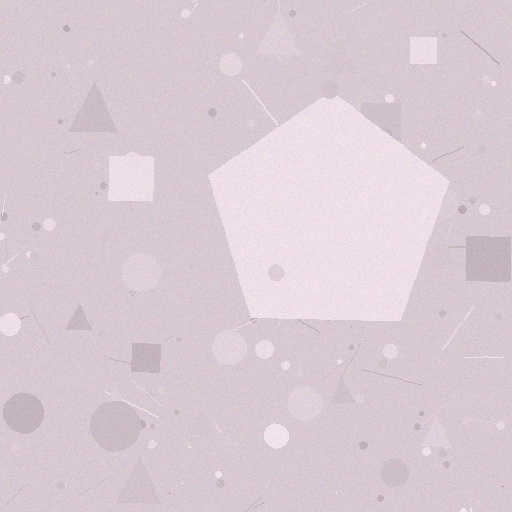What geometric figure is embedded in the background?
A pentagon is embedded in the background.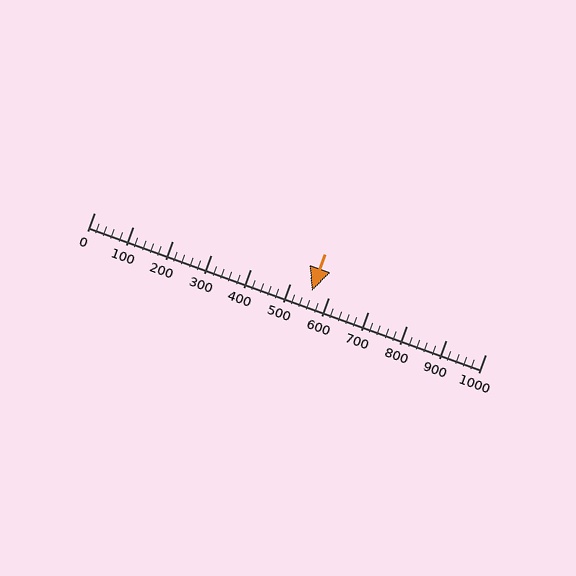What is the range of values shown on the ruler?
The ruler shows values from 0 to 1000.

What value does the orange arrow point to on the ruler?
The orange arrow points to approximately 558.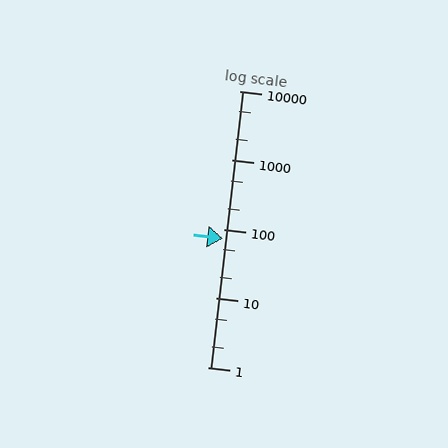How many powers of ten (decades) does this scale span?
The scale spans 4 decades, from 1 to 10000.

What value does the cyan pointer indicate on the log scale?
The pointer indicates approximately 72.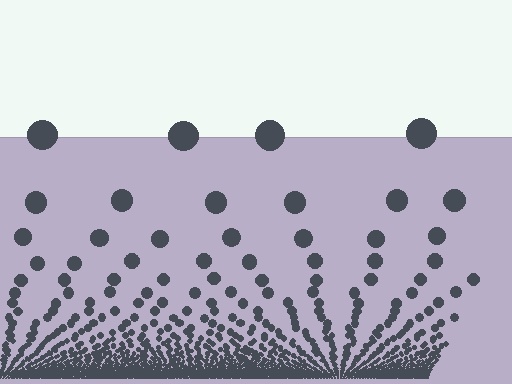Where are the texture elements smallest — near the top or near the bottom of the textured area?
Near the bottom.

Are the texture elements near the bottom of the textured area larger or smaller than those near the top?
Smaller. The gradient is inverted — elements near the bottom are smaller and denser.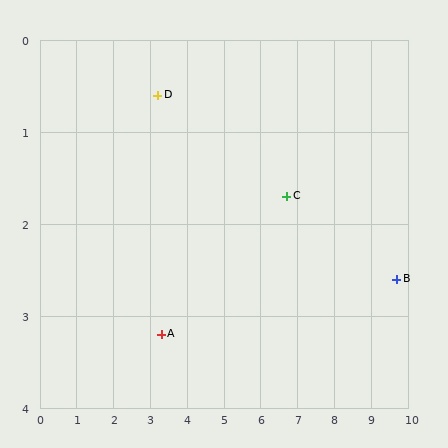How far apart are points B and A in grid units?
Points B and A are about 6.4 grid units apart.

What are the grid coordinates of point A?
Point A is at approximately (3.3, 3.2).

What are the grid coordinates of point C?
Point C is at approximately (6.7, 1.7).